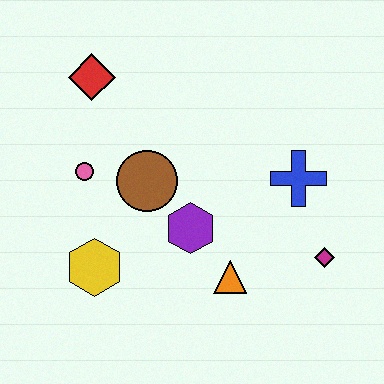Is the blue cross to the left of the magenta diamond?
Yes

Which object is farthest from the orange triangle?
The red diamond is farthest from the orange triangle.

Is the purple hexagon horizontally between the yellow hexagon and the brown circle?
No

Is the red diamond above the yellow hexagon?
Yes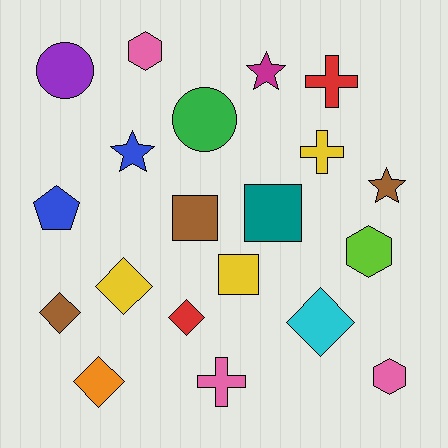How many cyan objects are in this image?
There is 1 cyan object.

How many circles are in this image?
There are 2 circles.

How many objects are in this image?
There are 20 objects.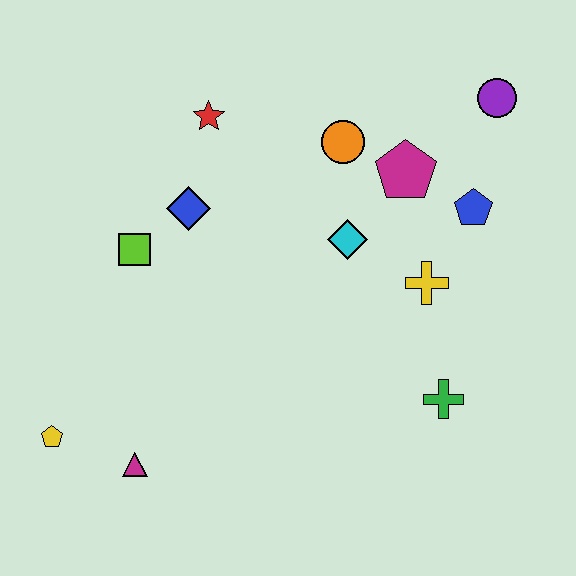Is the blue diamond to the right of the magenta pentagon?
No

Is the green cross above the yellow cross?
No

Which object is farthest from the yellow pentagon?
The purple circle is farthest from the yellow pentagon.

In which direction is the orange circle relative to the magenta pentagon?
The orange circle is to the left of the magenta pentagon.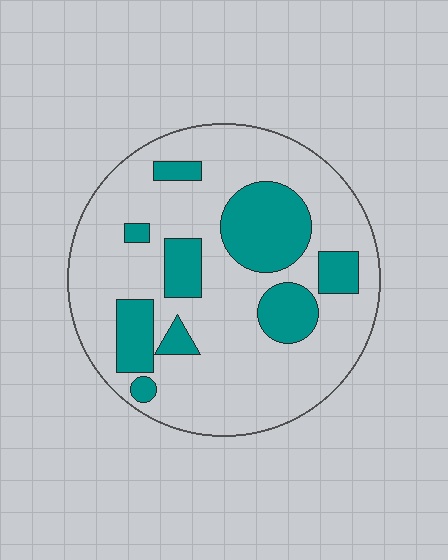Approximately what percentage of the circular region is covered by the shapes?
Approximately 25%.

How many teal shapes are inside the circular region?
9.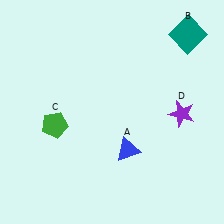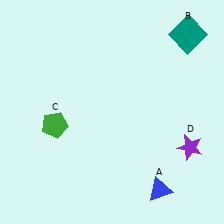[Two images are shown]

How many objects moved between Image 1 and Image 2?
2 objects moved between the two images.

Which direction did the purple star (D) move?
The purple star (D) moved down.